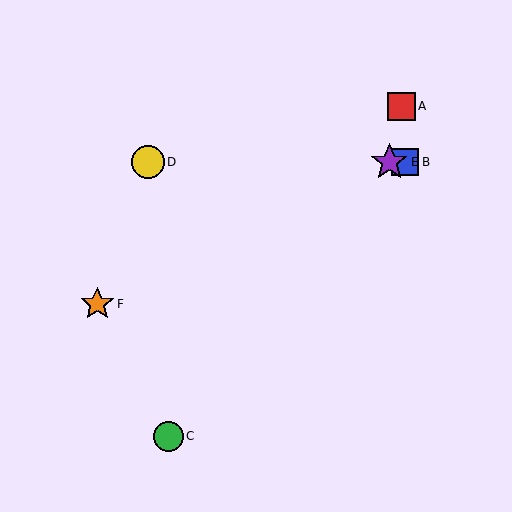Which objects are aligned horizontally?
Objects B, D, E are aligned horizontally.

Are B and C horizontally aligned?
No, B is at y≈162 and C is at y≈436.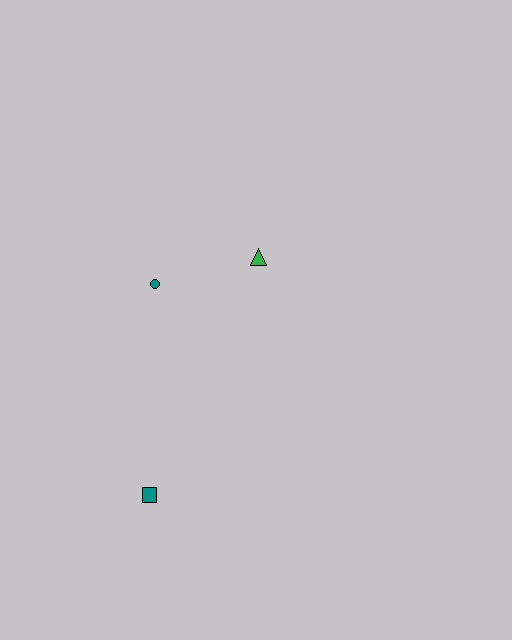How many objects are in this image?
There are 3 objects.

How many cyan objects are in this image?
There are no cyan objects.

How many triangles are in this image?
There is 1 triangle.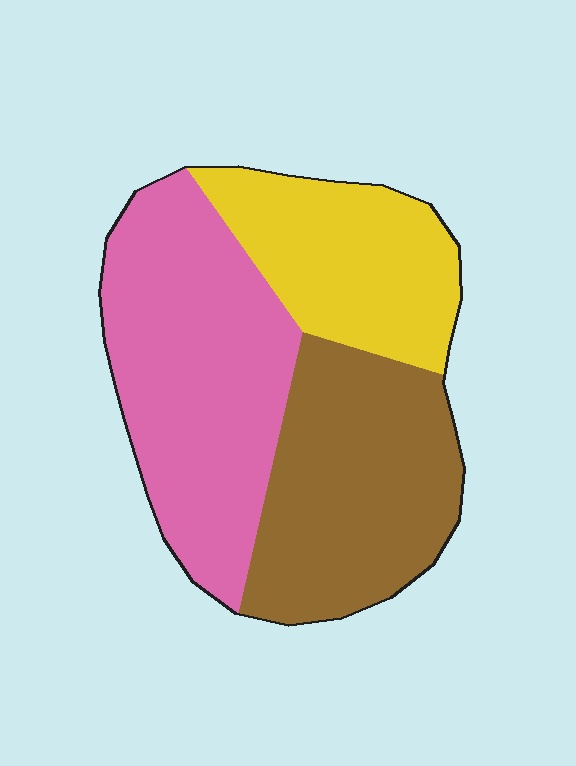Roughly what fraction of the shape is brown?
Brown takes up about one third (1/3) of the shape.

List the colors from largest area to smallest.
From largest to smallest: pink, brown, yellow.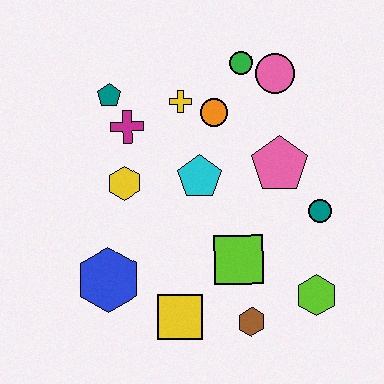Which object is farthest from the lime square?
The teal pentagon is farthest from the lime square.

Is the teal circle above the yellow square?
Yes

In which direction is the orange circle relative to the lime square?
The orange circle is above the lime square.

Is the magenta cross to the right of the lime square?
No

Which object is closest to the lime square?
The brown hexagon is closest to the lime square.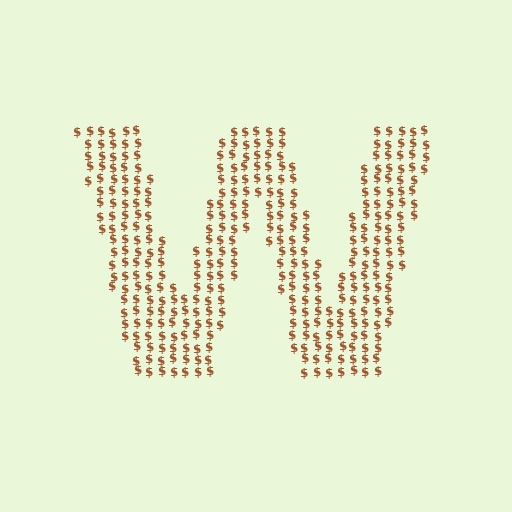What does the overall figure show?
The overall figure shows the letter W.